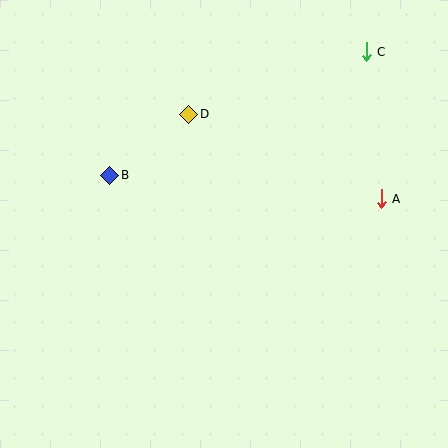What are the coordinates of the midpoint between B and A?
The midpoint between B and A is at (246, 187).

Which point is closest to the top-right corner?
Point C is closest to the top-right corner.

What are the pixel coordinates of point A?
Point A is at (381, 199).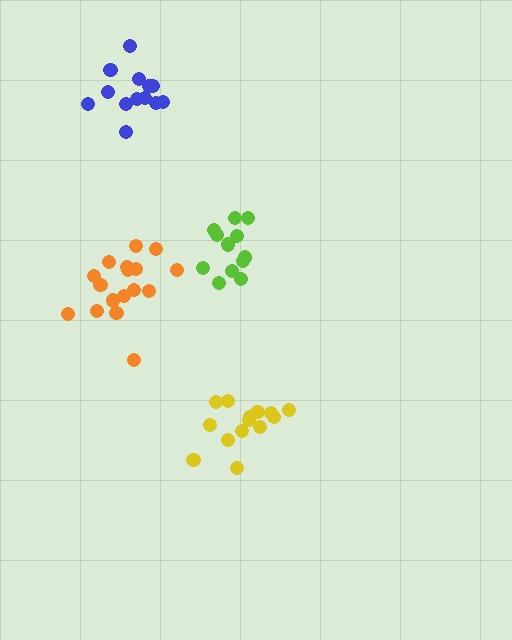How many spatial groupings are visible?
There are 4 spatial groupings.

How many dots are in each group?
Group 1: 13 dots, Group 2: 17 dots, Group 3: 14 dots, Group 4: 12 dots (56 total).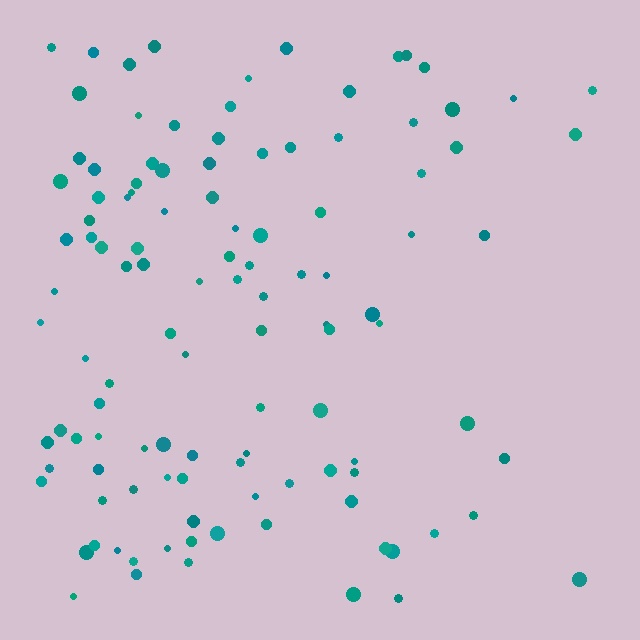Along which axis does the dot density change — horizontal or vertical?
Horizontal.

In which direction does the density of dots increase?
From right to left, with the left side densest.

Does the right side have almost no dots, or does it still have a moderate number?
Still a moderate number, just noticeably fewer than the left.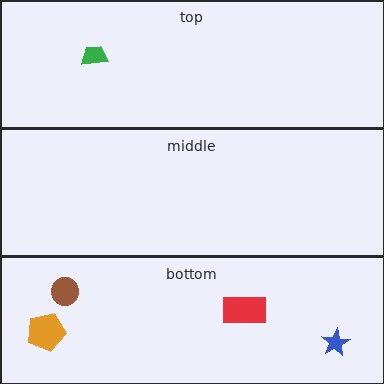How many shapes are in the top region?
1.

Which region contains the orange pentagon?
The bottom region.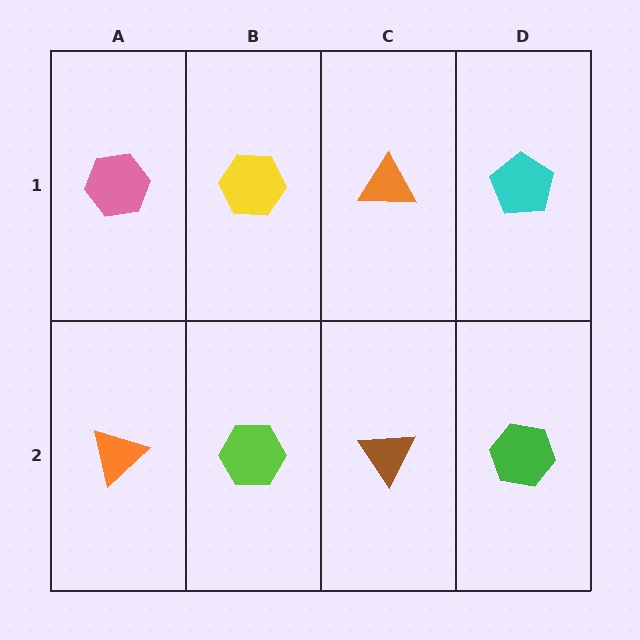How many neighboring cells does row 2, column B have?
3.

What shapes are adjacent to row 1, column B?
A lime hexagon (row 2, column B), a pink hexagon (row 1, column A), an orange triangle (row 1, column C).